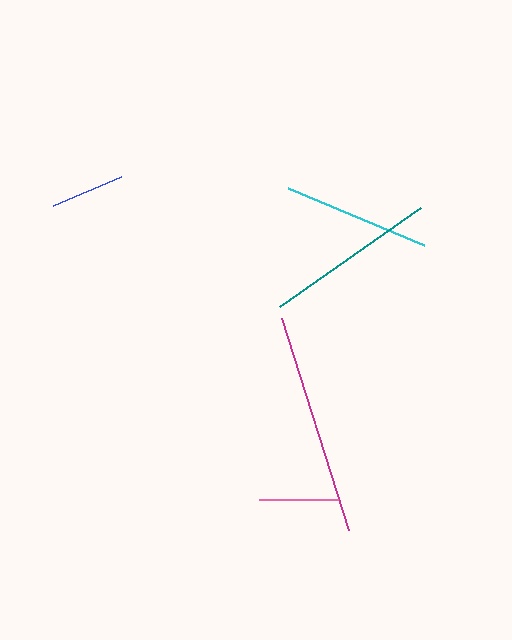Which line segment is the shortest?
The blue line is the shortest at approximately 74 pixels.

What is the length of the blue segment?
The blue segment is approximately 74 pixels long.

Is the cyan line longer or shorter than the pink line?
The cyan line is longer than the pink line.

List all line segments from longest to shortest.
From longest to shortest: magenta, teal, cyan, pink, blue.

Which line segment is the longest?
The magenta line is the longest at approximately 223 pixels.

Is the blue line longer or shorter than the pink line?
The pink line is longer than the blue line.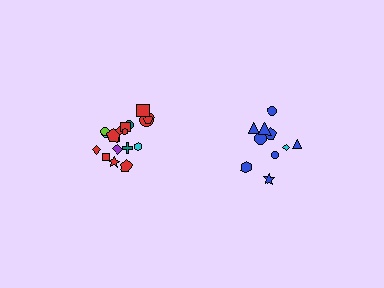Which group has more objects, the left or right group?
The left group.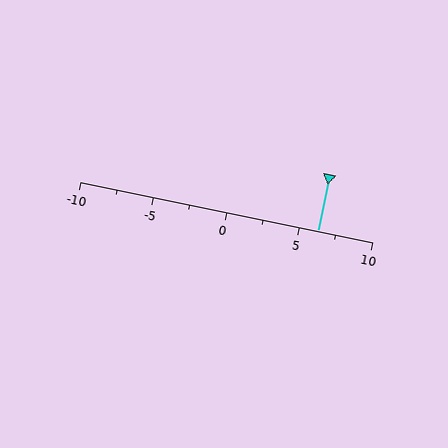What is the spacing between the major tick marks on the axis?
The major ticks are spaced 5 apart.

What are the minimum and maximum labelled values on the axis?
The axis runs from -10 to 10.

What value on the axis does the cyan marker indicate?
The marker indicates approximately 6.2.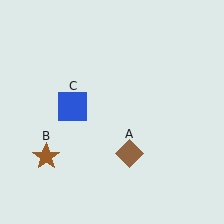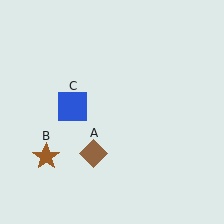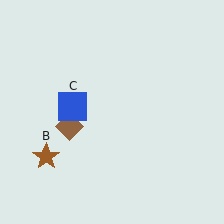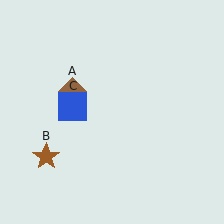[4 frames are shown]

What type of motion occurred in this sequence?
The brown diamond (object A) rotated clockwise around the center of the scene.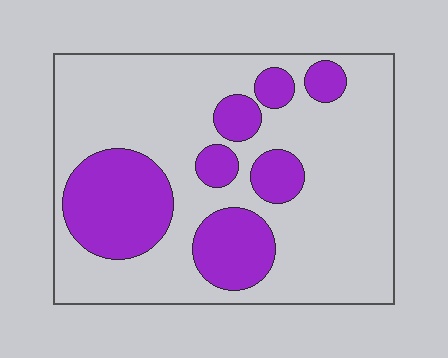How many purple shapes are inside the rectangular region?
7.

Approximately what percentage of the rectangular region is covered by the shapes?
Approximately 30%.